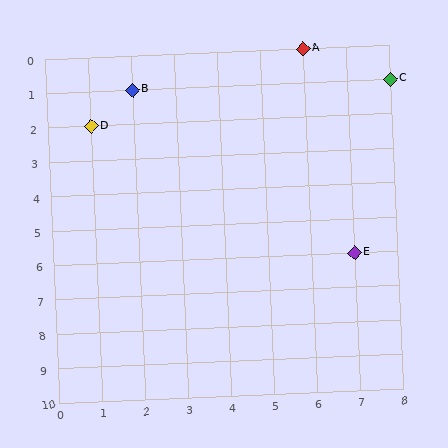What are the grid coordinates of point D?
Point D is at grid coordinates (1, 2).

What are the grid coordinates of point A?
Point A is at grid coordinates (6, 0).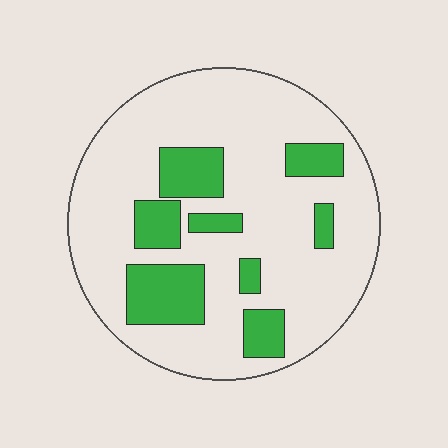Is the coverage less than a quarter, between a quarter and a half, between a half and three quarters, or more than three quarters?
Less than a quarter.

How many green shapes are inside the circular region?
8.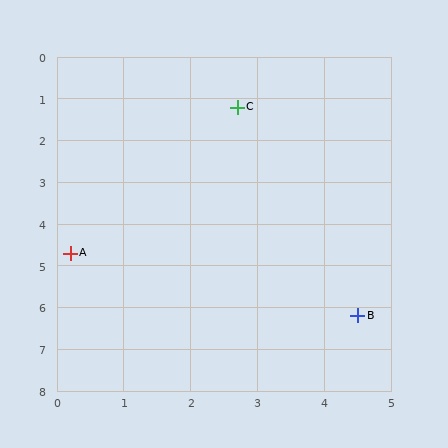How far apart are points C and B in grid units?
Points C and B are about 5.3 grid units apart.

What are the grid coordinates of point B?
Point B is at approximately (4.5, 6.2).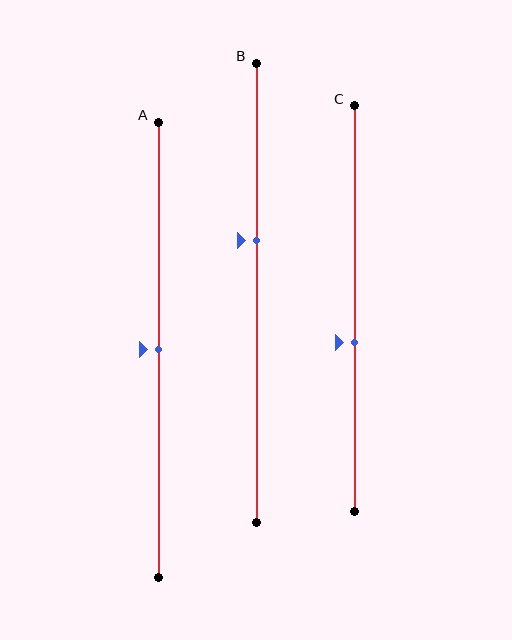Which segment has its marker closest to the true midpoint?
Segment A has its marker closest to the true midpoint.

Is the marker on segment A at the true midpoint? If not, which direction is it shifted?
Yes, the marker on segment A is at the true midpoint.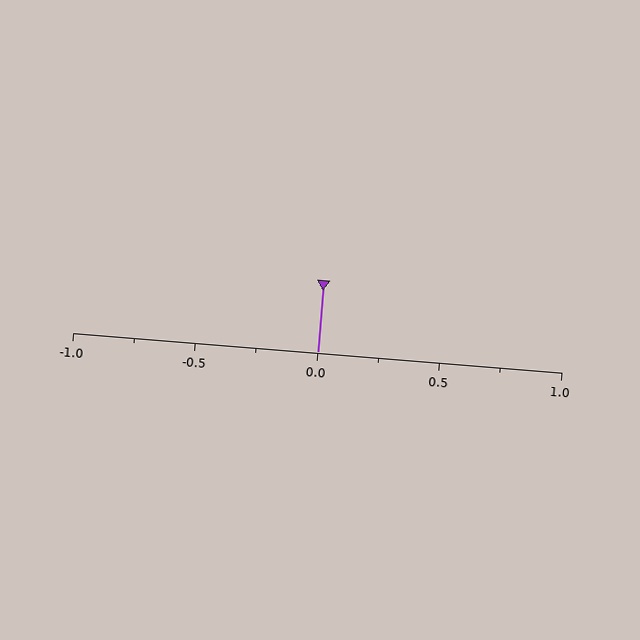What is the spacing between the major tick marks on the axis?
The major ticks are spaced 0.5 apart.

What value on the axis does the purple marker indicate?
The marker indicates approximately 0.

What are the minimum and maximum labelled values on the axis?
The axis runs from -1.0 to 1.0.